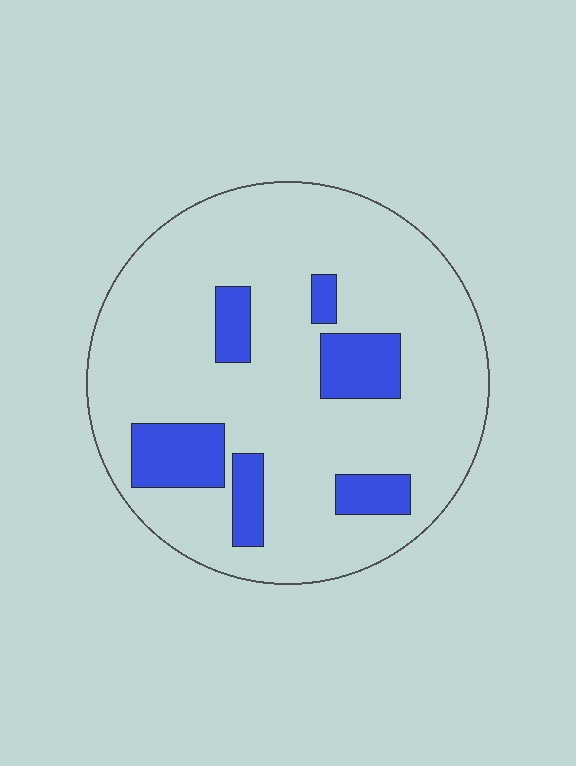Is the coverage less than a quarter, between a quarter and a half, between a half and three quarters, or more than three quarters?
Less than a quarter.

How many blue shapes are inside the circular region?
6.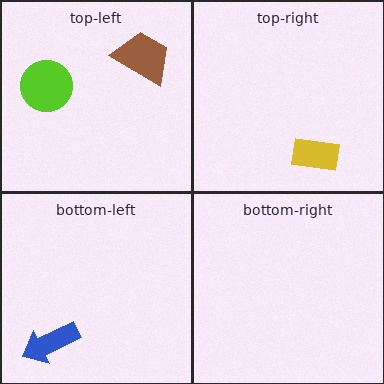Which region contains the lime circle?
The top-left region.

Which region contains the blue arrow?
The bottom-left region.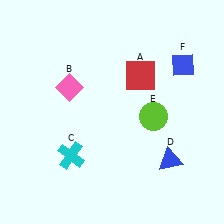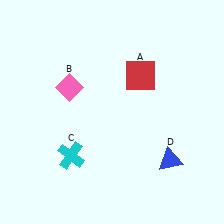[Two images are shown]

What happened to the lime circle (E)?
The lime circle (E) was removed in Image 2. It was in the bottom-right area of Image 1.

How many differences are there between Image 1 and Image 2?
There are 2 differences between the two images.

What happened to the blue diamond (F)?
The blue diamond (F) was removed in Image 2. It was in the top-right area of Image 1.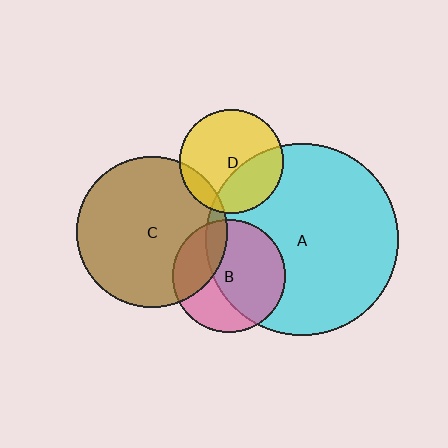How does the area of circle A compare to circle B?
Approximately 2.9 times.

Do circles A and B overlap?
Yes.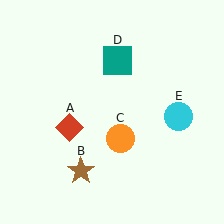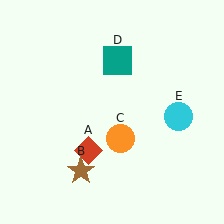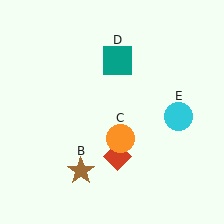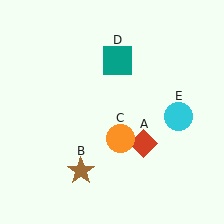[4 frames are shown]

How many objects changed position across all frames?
1 object changed position: red diamond (object A).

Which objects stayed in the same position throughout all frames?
Brown star (object B) and orange circle (object C) and teal square (object D) and cyan circle (object E) remained stationary.